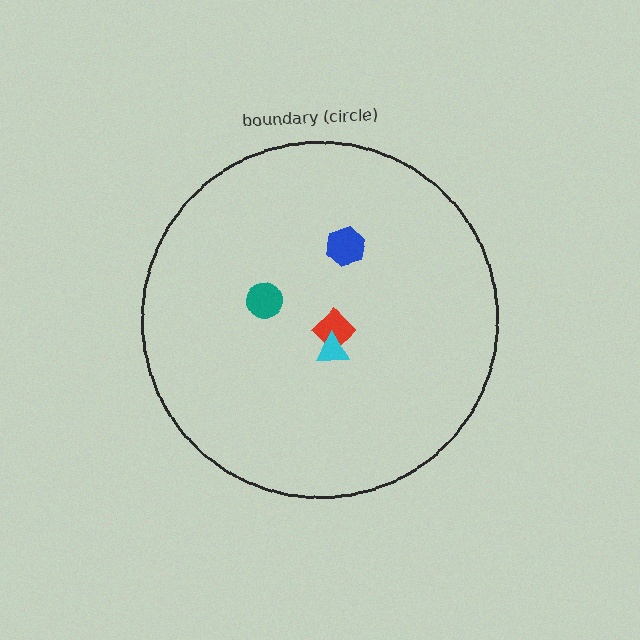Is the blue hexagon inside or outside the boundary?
Inside.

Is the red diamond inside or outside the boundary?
Inside.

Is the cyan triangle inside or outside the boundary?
Inside.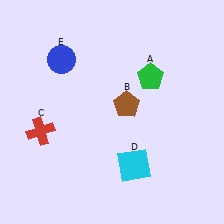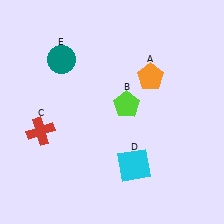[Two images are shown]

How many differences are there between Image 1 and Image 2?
There are 3 differences between the two images.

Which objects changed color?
A changed from green to orange. B changed from brown to lime. E changed from blue to teal.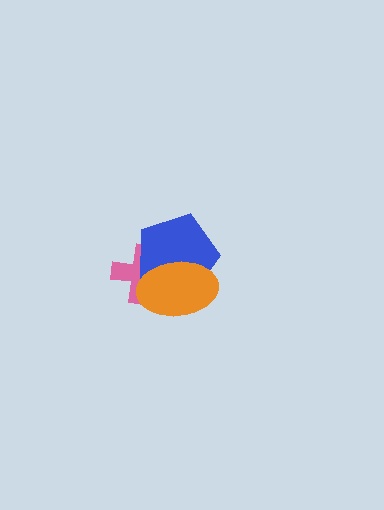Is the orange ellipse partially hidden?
No, no other shape covers it.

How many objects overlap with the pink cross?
2 objects overlap with the pink cross.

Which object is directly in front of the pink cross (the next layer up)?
The blue pentagon is directly in front of the pink cross.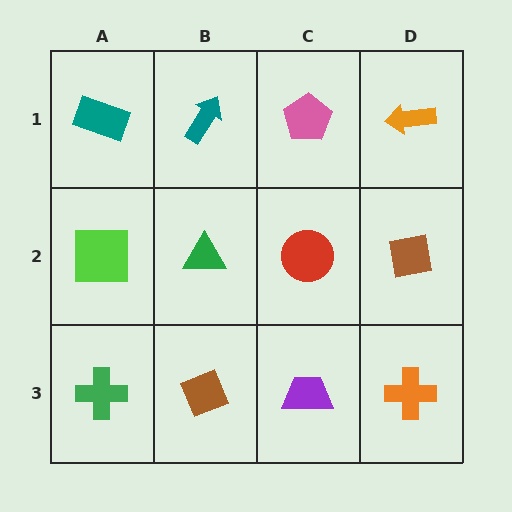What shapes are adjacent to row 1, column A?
A lime square (row 2, column A), a teal arrow (row 1, column B).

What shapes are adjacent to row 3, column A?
A lime square (row 2, column A), a brown diamond (row 3, column B).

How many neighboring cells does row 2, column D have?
3.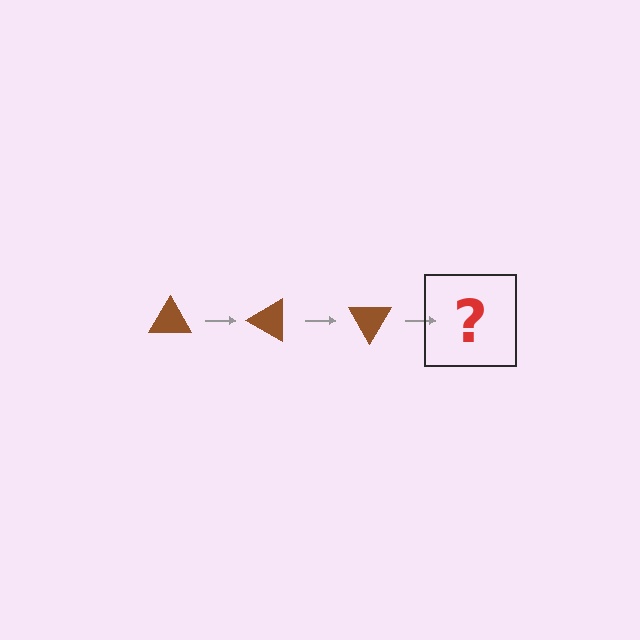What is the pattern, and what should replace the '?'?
The pattern is that the triangle rotates 30 degrees each step. The '?' should be a brown triangle rotated 90 degrees.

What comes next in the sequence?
The next element should be a brown triangle rotated 90 degrees.